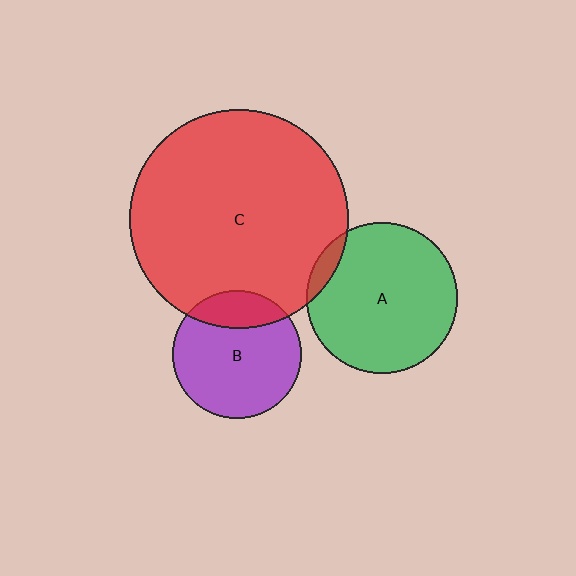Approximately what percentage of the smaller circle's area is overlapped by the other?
Approximately 5%.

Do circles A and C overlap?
Yes.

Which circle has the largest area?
Circle C (red).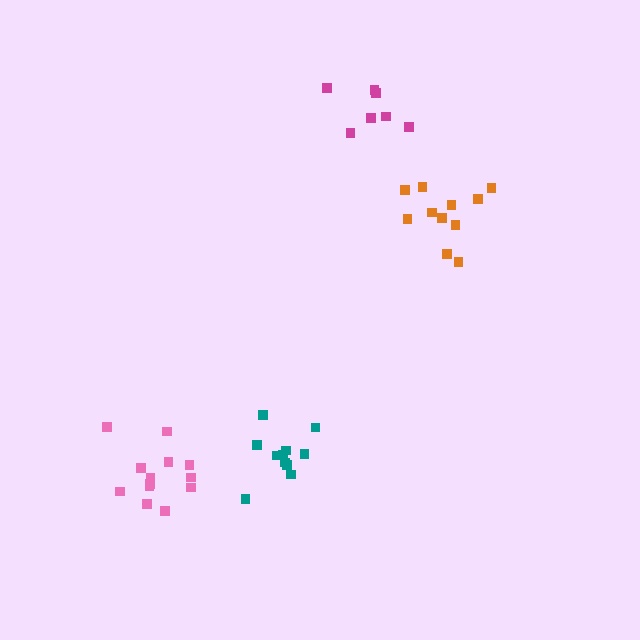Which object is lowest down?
The pink cluster is bottommost.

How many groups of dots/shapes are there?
There are 4 groups.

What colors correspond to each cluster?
The clusters are colored: teal, pink, orange, magenta.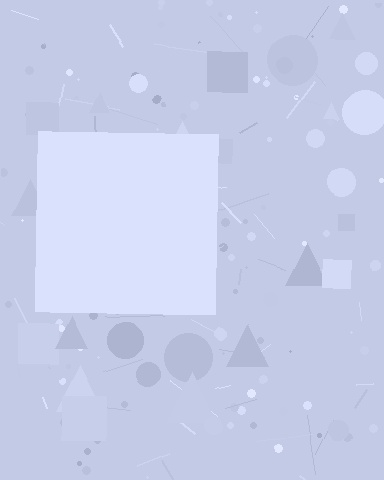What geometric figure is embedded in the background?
A square is embedded in the background.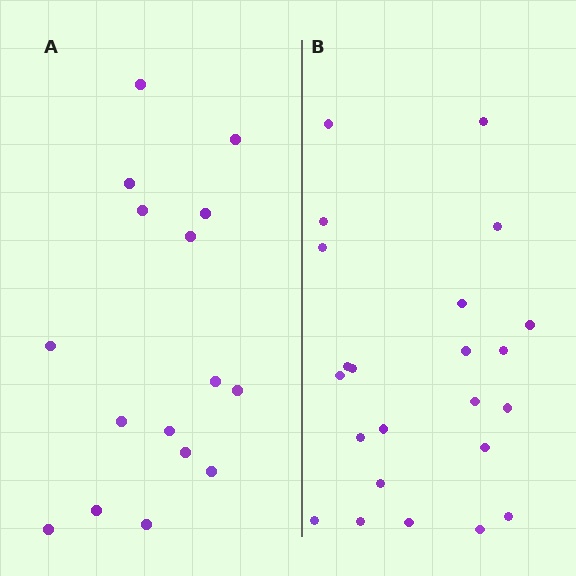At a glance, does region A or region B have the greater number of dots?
Region B (the right region) has more dots.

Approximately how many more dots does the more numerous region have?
Region B has roughly 8 or so more dots than region A.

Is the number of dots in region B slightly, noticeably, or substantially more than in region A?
Region B has noticeably more, but not dramatically so. The ratio is roughly 1.4 to 1.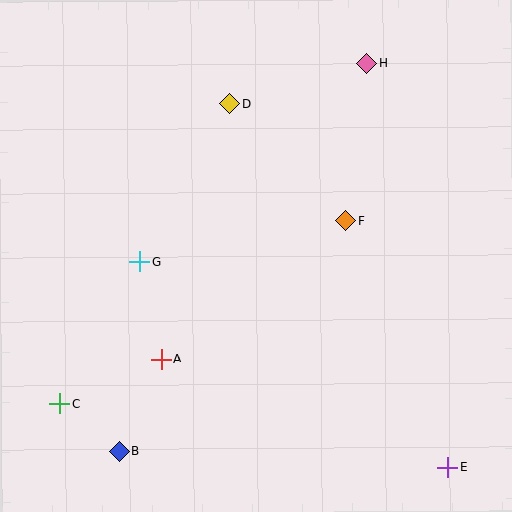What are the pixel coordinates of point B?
Point B is at (120, 451).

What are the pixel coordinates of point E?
Point E is at (448, 467).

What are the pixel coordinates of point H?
Point H is at (367, 64).